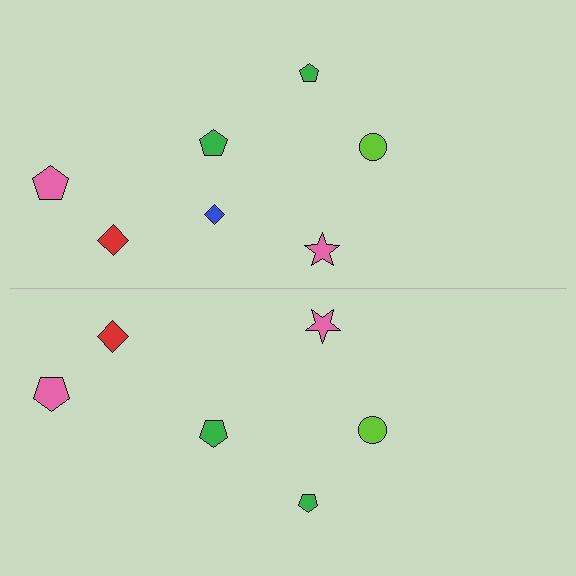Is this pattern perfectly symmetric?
No, the pattern is not perfectly symmetric. A blue diamond is missing from the bottom side.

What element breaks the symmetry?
A blue diamond is missing from the bottom side.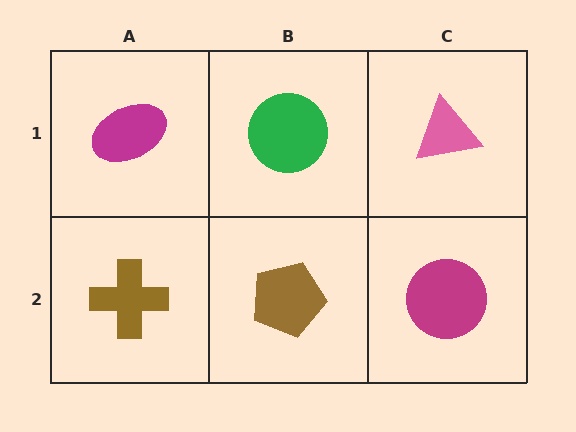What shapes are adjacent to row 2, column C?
A pink triangle (row 1, column C), a brown pentagon (row 2, column B).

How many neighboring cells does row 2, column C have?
2.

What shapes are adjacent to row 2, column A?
A magenta ellipse (row 1, column A), a brown pentagon (row 2, column B).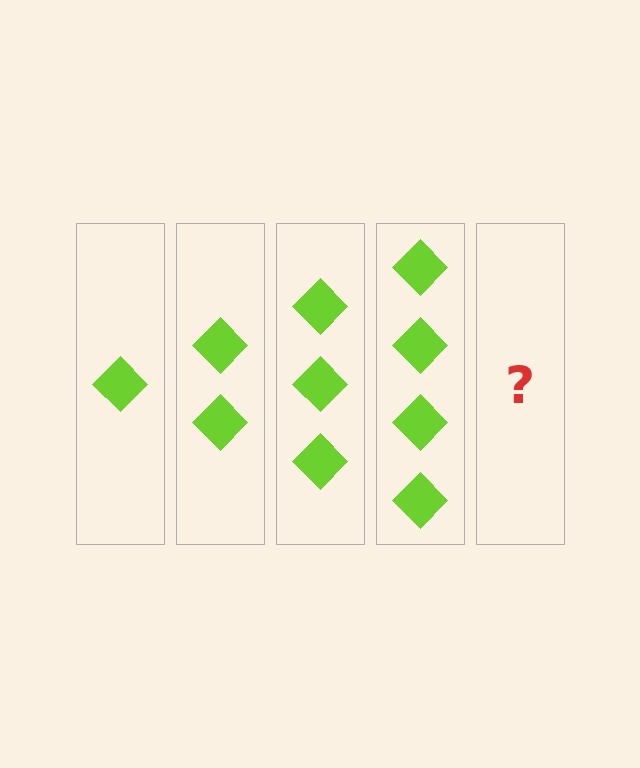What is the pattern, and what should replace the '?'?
The pattern is that each step adds one more diamond. The '?' should be 5 diamonds.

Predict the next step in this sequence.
The next step is 5 diamonds.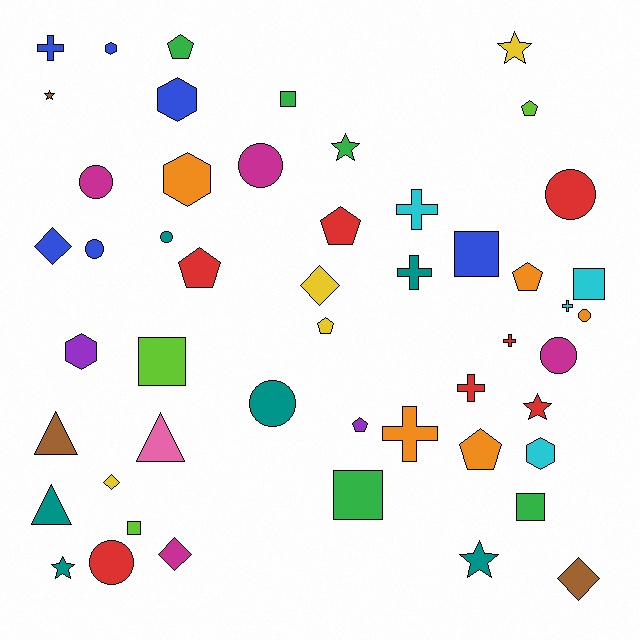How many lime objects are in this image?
There are 3 lime objects.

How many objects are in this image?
There are 50 objects.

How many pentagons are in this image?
There are 8 pentagons.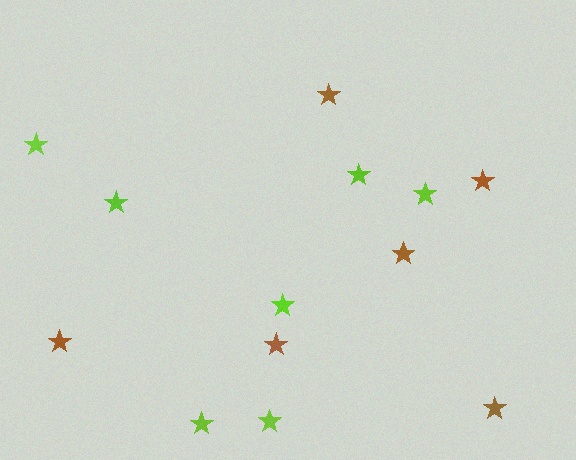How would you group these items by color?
There are 2 groups: one group of lime stars (7) and one group of brown stars (6).